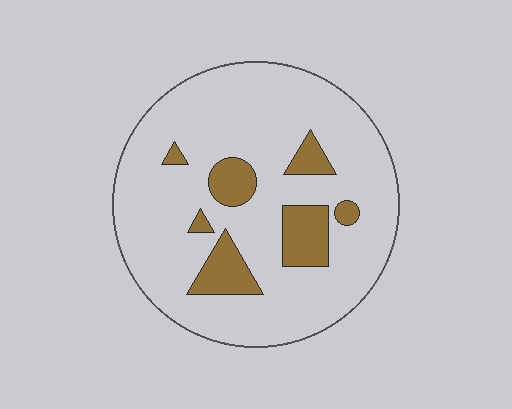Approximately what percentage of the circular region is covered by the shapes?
Approximately 15%.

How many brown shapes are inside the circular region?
7.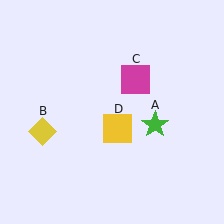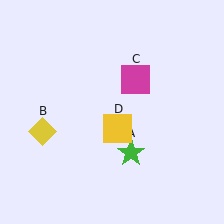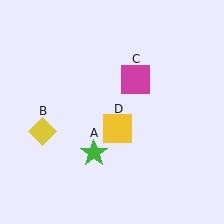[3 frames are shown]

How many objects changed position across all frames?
1 object changed position: green star (object A).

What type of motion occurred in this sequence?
The green star (object A) rotated clockwise around the center of the scene.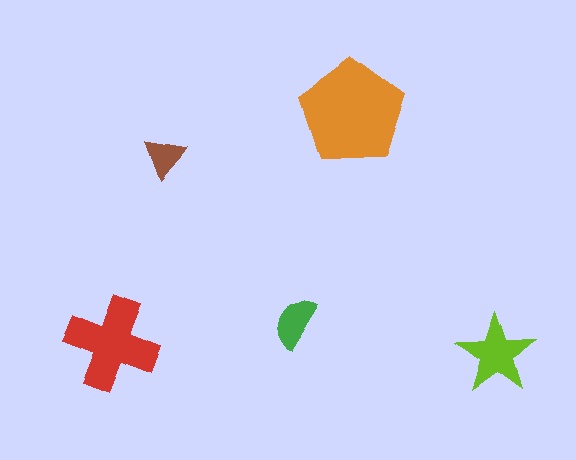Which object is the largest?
The orange pentagon.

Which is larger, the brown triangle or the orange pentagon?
The orange pentagon.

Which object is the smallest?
The brown triangle.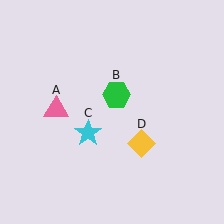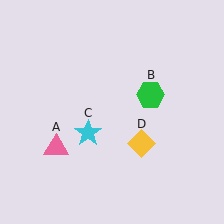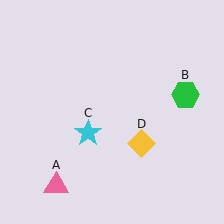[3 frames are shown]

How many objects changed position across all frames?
2 objects changed position: pink triangle (object A), green hexagon (object B).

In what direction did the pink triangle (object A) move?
The pink triangle (object A) moved down.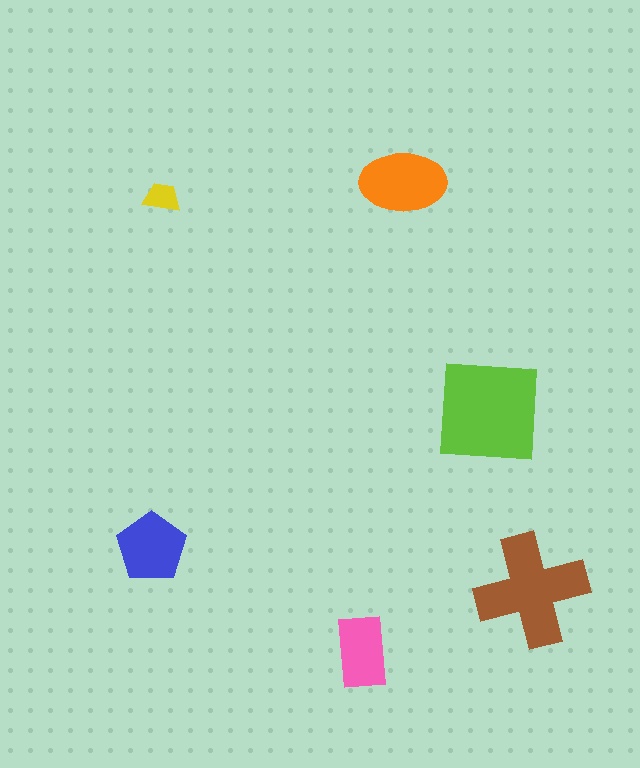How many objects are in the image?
There are 6 objects in the image.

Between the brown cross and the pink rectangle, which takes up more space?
The brown cross.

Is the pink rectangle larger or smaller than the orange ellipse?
Smaller.